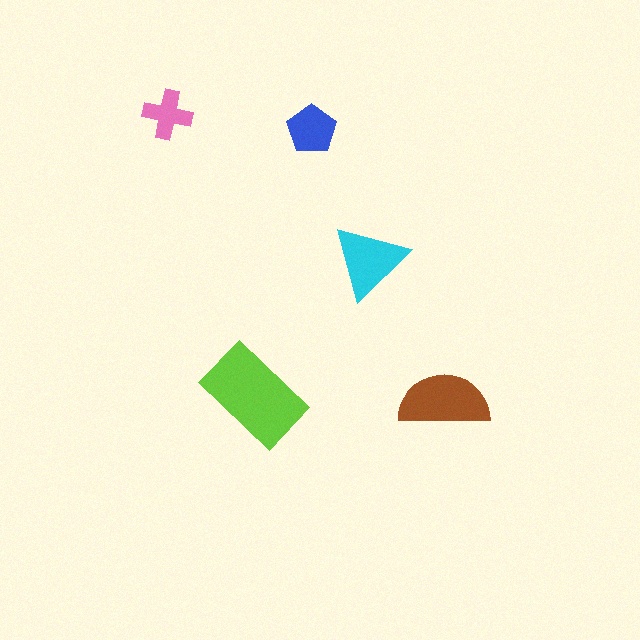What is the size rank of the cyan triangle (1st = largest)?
3rd.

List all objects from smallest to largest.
The pink cross, the blue pentagon, the cyan triangle, the brown semicircle, the lime rectangle.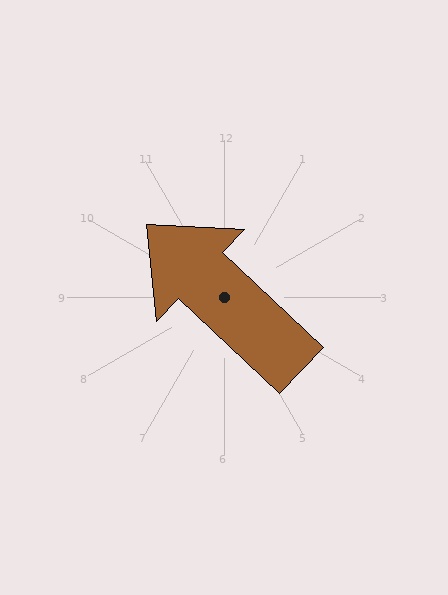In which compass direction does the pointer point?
Northwest.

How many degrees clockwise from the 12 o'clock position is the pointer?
Approximately 314 degrees.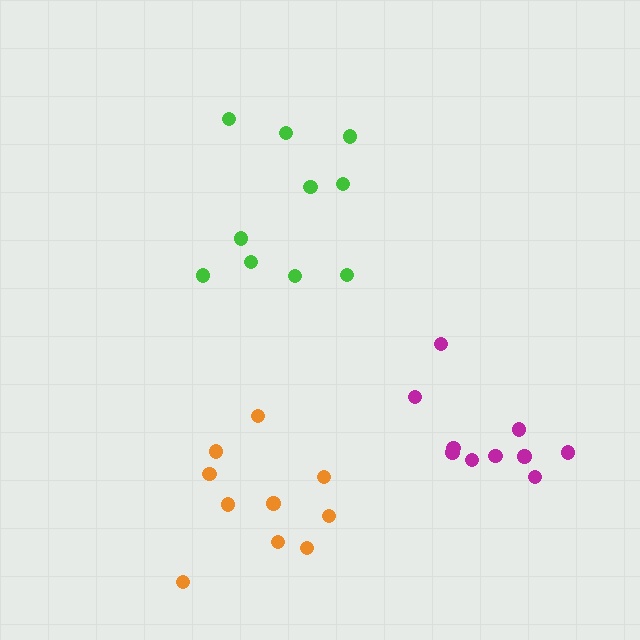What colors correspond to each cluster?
The clusters are colored: orange, green, magenta.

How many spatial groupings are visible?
There are 3 spatial groupings.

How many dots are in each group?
Group 1: 10 dots, Group 2: 10 dots, Group 3: 10 dots (30 total).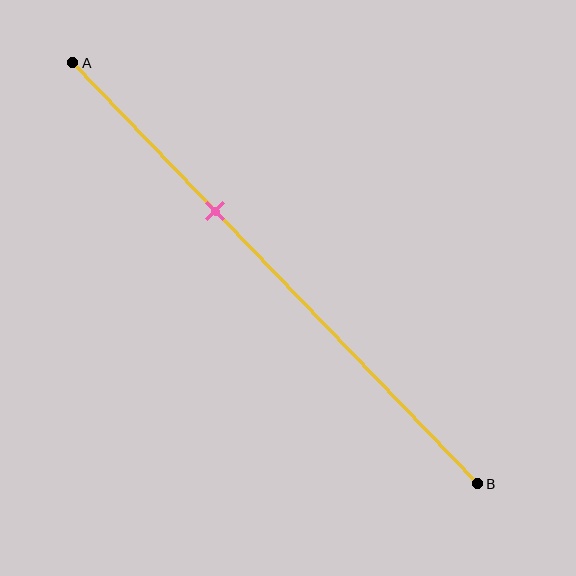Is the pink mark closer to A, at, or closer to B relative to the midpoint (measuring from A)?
The pink mark is closer to point A than the midpoint of segment AB.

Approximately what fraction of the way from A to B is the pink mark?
The pink mark is approximately 35% of the way from A to B.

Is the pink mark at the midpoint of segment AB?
No, the mark is at about 35% from A, not at the 50% midpoint.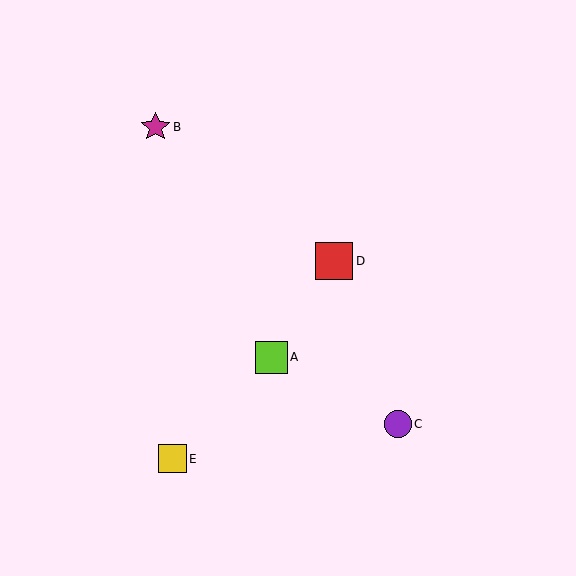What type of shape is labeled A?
Shape A is a lime square.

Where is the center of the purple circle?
The center of the purple circle is at (398, 424).